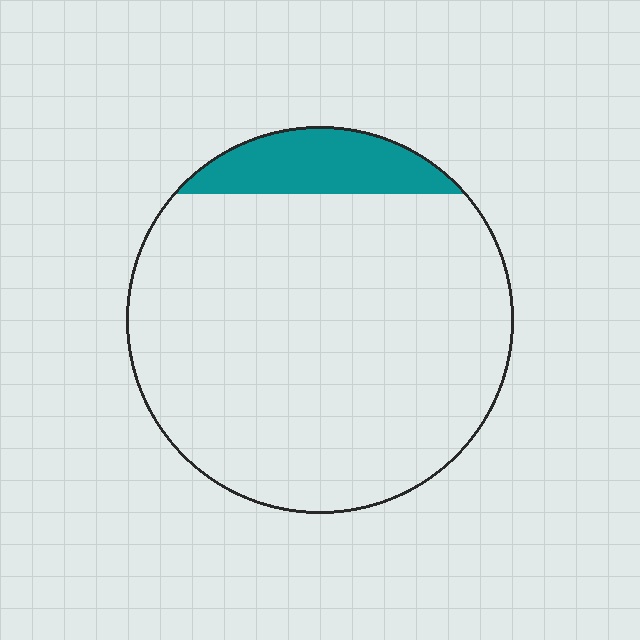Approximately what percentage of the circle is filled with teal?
Approximately 10%.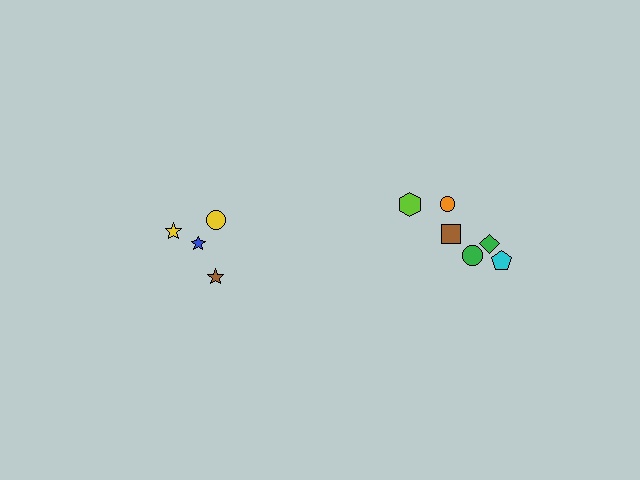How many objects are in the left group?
There are 4 objects.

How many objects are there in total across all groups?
There are 10 objects.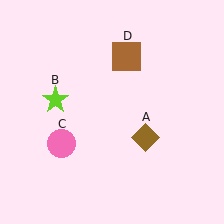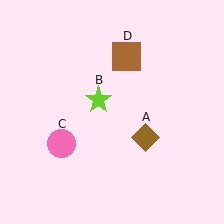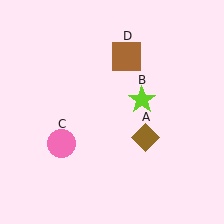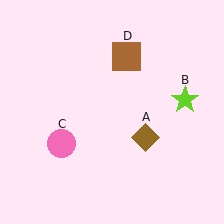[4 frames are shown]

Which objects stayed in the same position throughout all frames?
Brown diamond (object A) and pink circle (object C) and brown square (object D) remained stationary.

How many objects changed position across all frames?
1 object changed position: lime star (object B).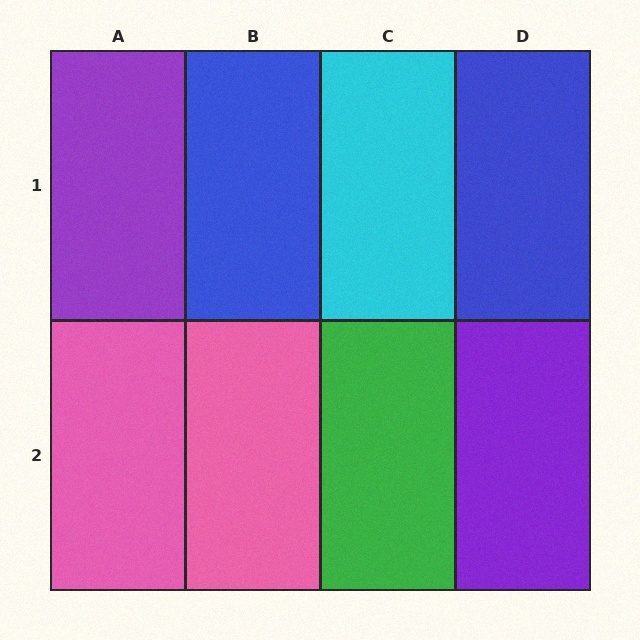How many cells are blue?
2 cells are blue.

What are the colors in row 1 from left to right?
Purple, blue, cyan, blue.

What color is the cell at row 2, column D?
Purple.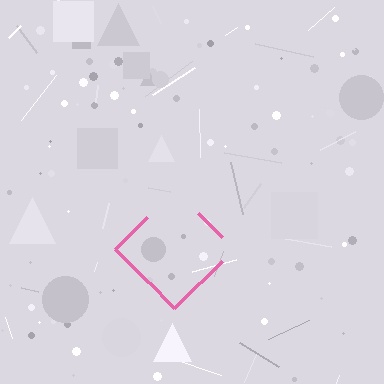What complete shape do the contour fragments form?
The contour fragments form a diamond.